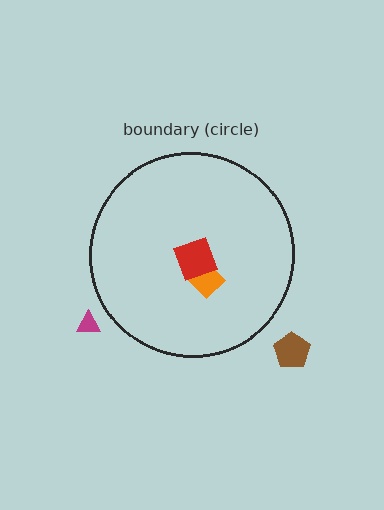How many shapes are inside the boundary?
2 inside, 2 outside.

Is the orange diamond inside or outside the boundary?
Inside.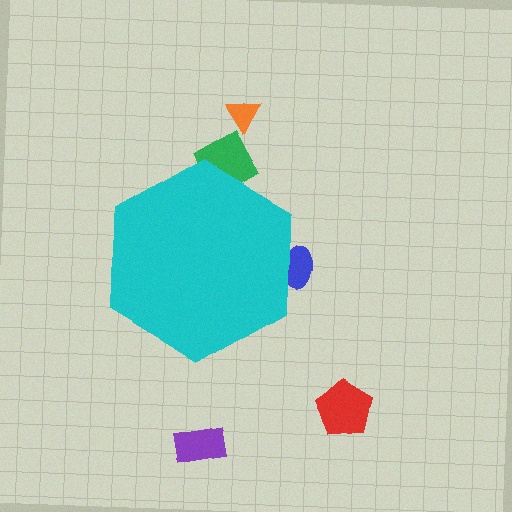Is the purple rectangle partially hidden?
No, the purple rectangle is fully visible.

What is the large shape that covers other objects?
A cyan hexagon.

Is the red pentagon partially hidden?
No, the red pentagon is fully visible.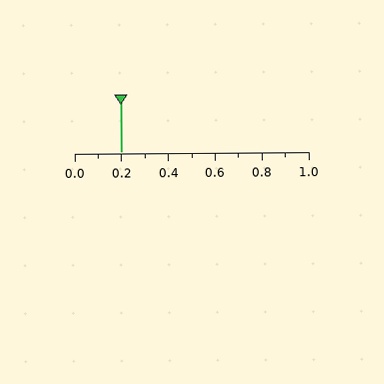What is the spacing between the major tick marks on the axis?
The major ticks are spaced 0.2 apart.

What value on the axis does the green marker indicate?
The marker indicates approximately 0.2.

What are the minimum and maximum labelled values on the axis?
The axis runs from 0.0 to 1.0.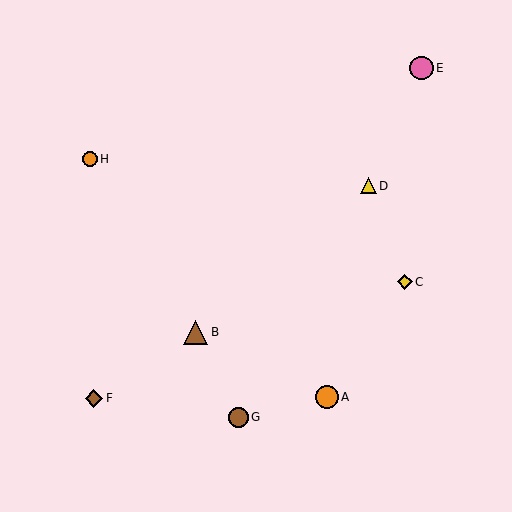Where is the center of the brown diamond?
The center of the brown diamond is at (94, 398).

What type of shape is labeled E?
Shape E is a pink circle.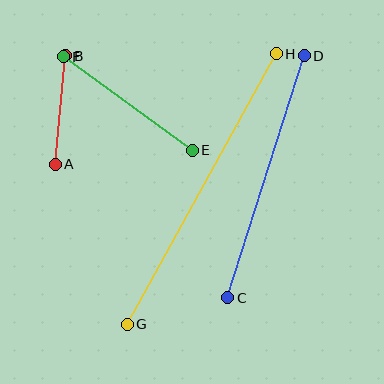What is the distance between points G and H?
The distance is approximately 309 pixels.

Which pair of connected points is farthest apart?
Points G and H are farthest apart.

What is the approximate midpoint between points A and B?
The midpoint is at approximately (60, 110) pixels.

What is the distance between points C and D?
The distance is approximately 254 pixels.